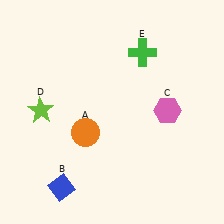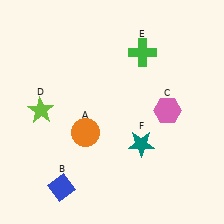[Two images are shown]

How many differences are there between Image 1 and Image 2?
There is 1 difference between the two images.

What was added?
A teal star (F) was added in Image 2.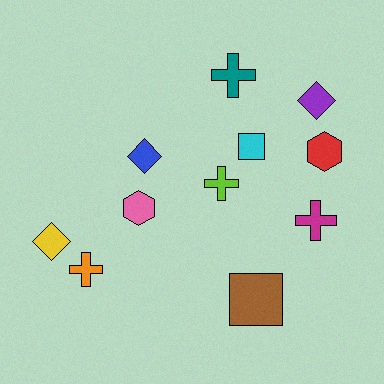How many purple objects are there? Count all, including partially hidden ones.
There is 1 purple object.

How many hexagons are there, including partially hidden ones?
There are 2 hexagons.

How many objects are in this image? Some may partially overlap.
There are 11 objects.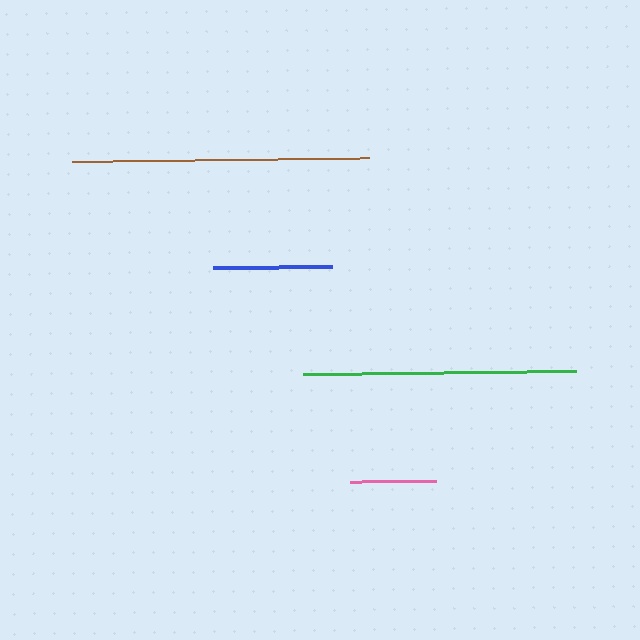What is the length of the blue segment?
The blue segment is approximately 119 pixels long.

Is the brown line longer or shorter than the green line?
The brown line is longer than the green line.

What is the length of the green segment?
The green segment is approximately 273 pixels long.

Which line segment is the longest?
The brown line is the longest at approximately 297 pixels.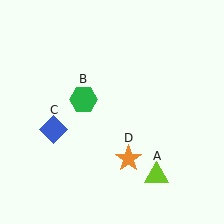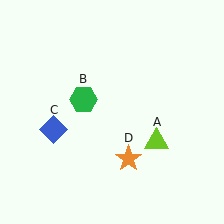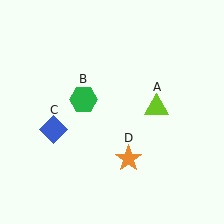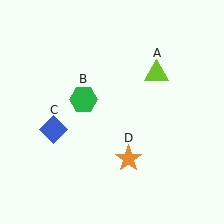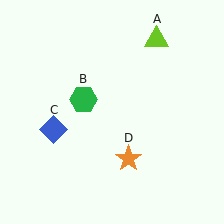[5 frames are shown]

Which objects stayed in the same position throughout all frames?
Green hexagon (object B) and blue diamond (object C) and orange star (object D) remained stationary.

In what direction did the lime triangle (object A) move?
The lime triangle (object A) moved up.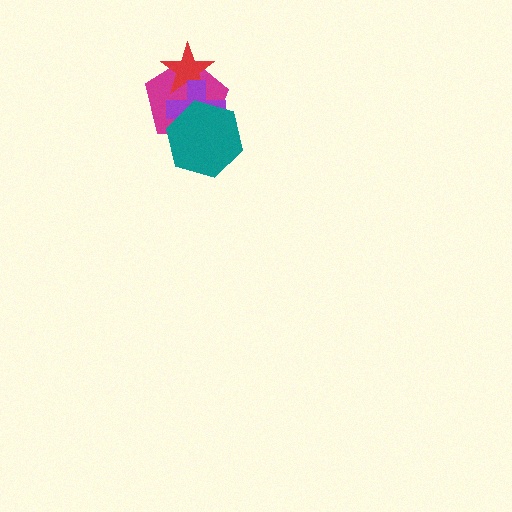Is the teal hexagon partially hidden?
No, no other shape covers it.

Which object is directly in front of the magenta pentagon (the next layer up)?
The red star is directly in front of the magenta pentagon.